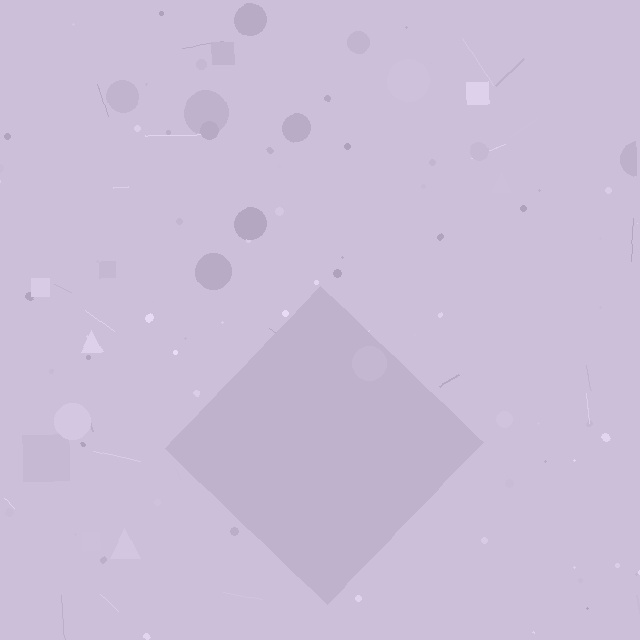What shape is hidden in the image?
A diamond is hidden in the image.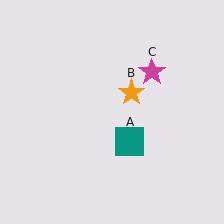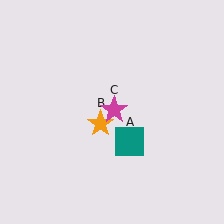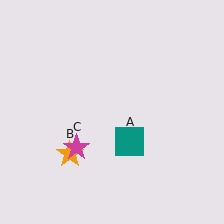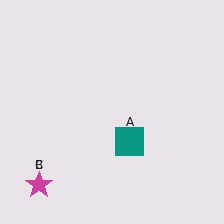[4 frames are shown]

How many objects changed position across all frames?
2 objects changed position: orange star (object B), magenta star (object C).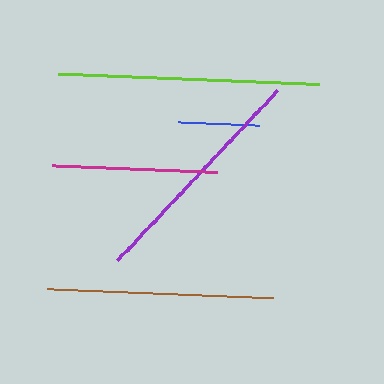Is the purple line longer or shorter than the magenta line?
The purple line is longer than the magenta line.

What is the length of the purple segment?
The purple segment is approximately 234 pixels long.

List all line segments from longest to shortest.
From longest to shortest: lime, purple, brown, magenta, blue.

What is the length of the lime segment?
The lime segment is approximately 263 pixels long.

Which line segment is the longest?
The lime line is the longest at approximately 263 pixels.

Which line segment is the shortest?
The blue line is the shortest at approximately 81 pixels.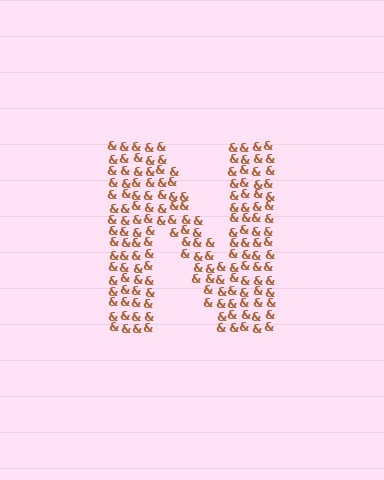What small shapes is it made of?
It is made of small ampersands.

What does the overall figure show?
The overall figure shows the letter N.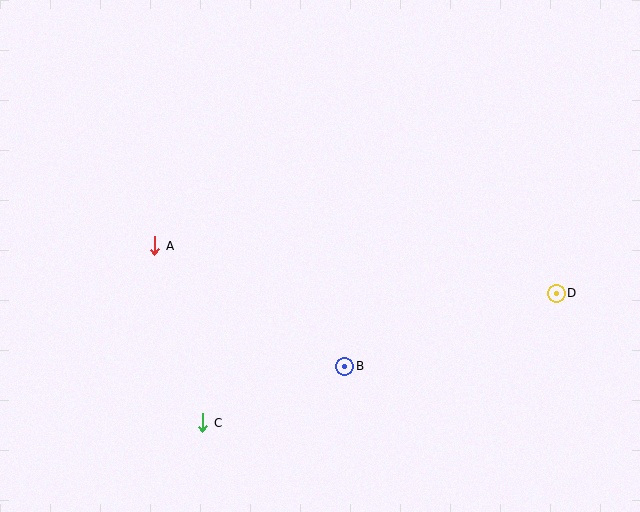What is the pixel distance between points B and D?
The distance between B and D is 224 pixels.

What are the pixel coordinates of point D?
Point D is at (556, 293).